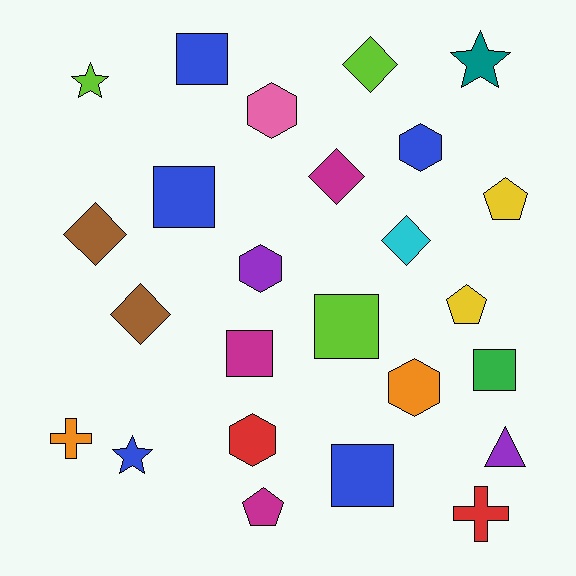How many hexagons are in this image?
There are 5 hexagons.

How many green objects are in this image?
There is 1 green object.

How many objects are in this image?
There are 25 objects.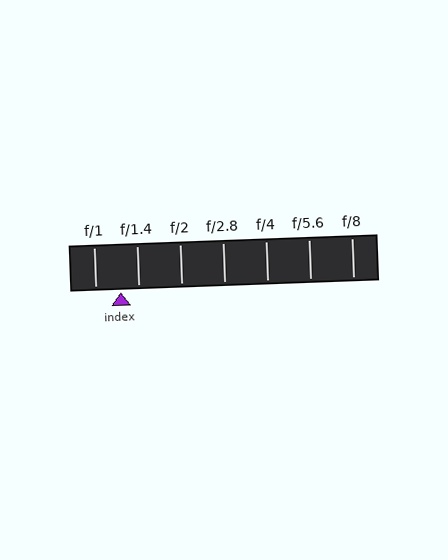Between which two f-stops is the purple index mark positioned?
The index mark is between f/1 and f/1.4.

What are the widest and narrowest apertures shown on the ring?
The widest aperture shown is f/1 and the narrowest is f/8.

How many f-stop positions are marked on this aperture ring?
There are 7 f-stop positions marked.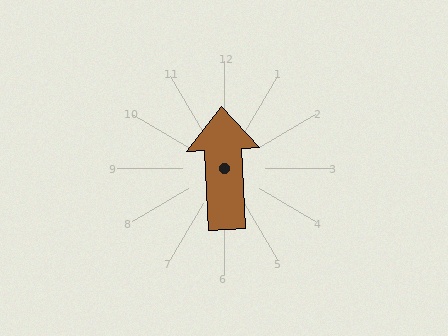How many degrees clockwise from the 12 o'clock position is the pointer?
Approximately 357 degrees.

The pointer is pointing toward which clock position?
Roughly 12 o'clock.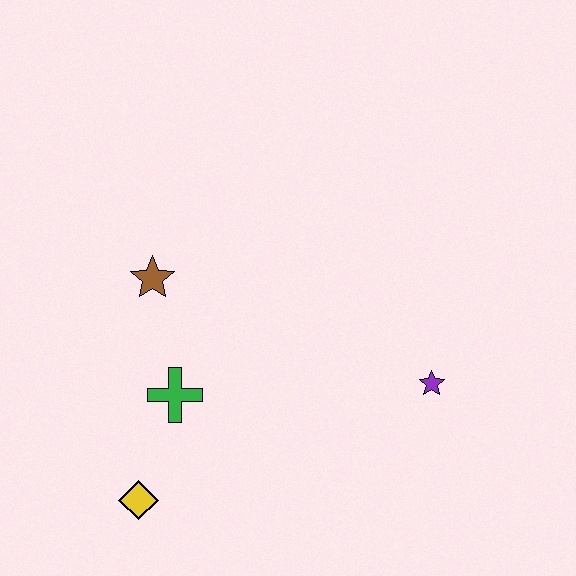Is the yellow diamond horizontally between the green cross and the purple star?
No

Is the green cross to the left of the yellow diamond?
No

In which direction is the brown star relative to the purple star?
The brown star is to the left of the purple star.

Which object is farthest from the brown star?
The purple star is farthest from the brown star.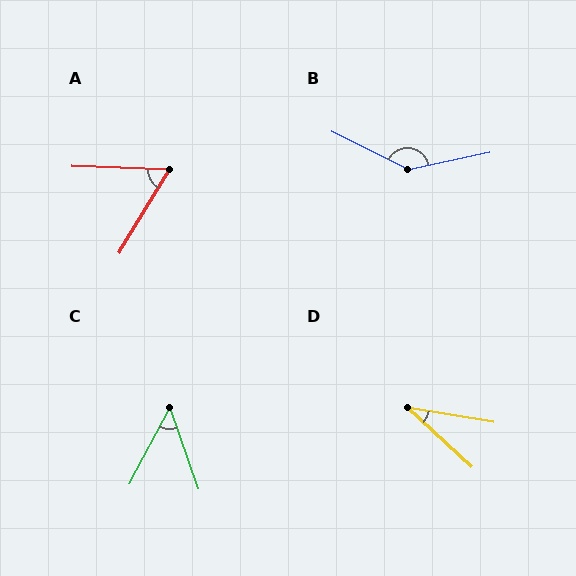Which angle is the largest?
B, at approximately 142 degrees.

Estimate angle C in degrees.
Approximately 47 degrees.